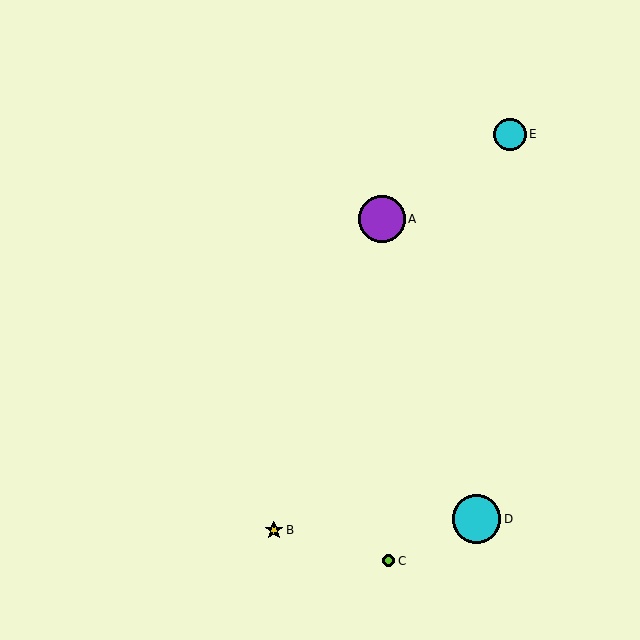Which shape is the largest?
The cyan circle (labeled D) is the largest.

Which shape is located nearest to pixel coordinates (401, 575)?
The lime circle (labeled C) at (389, 561) is nearest to that location.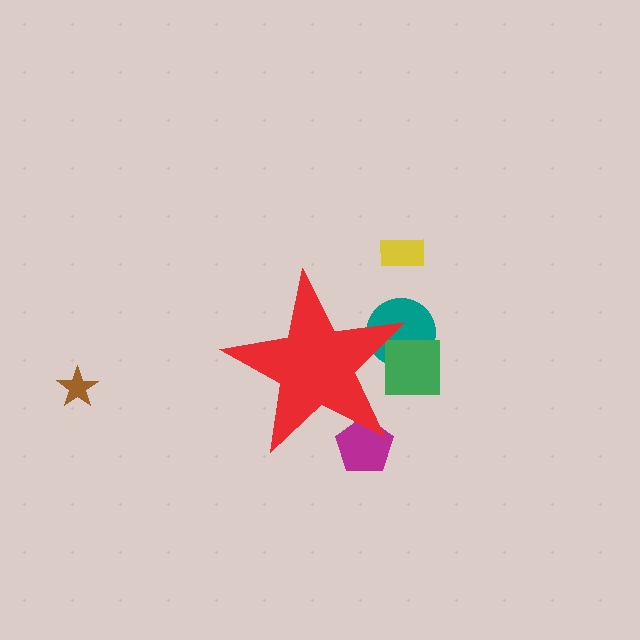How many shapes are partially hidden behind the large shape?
3 shapes are partially hidden.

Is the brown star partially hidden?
No, the brown star is fully visible.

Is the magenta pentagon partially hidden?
Yes, the magenta pentagon is partially hidden behind the red star.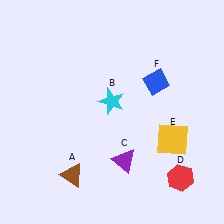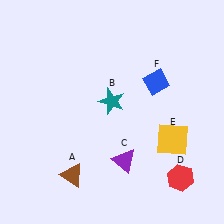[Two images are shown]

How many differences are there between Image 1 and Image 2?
There is 1 difference between the two images.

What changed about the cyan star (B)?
In Image 1, B is cyan. In Image 2, it changed to teal.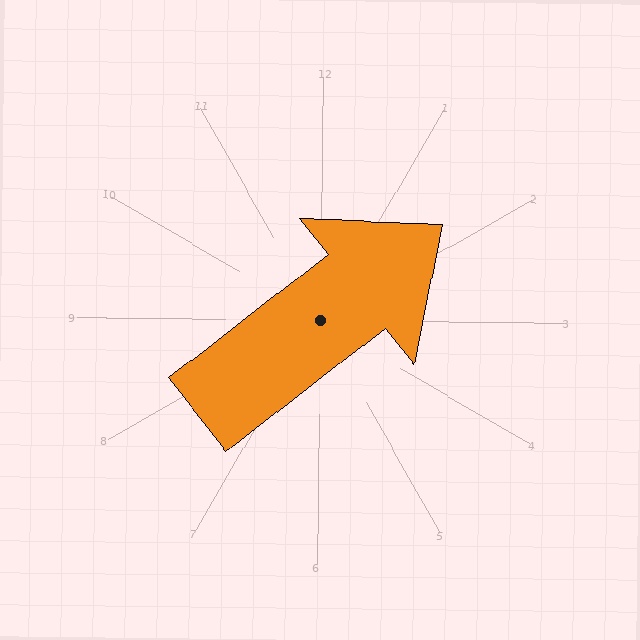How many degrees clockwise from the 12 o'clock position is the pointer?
Approximately 52 degrees.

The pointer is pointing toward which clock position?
Roughly 2 o'clock.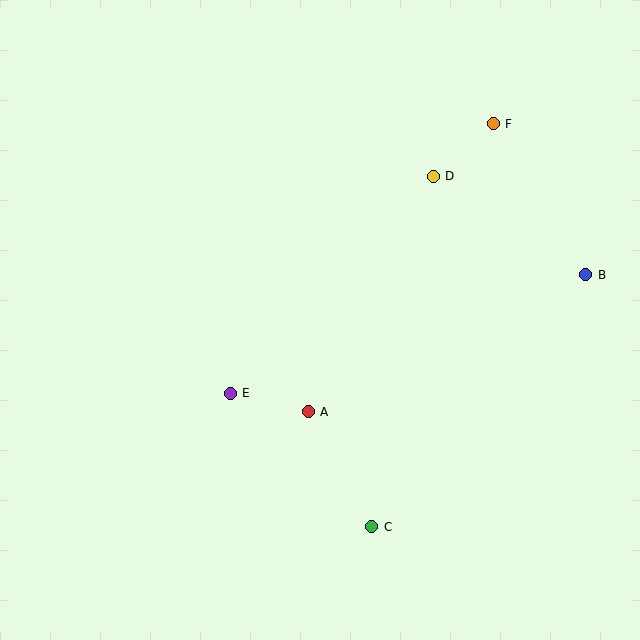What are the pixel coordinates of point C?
Point C is at (372, 527).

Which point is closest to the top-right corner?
Point F is closest to the top-right corner.